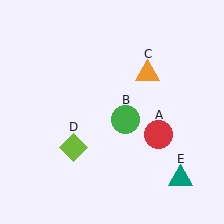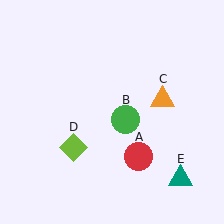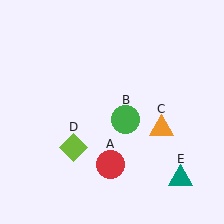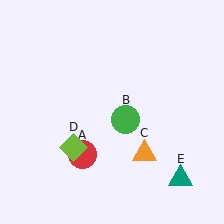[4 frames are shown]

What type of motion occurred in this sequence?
The red circle (object A), orange triangle (object C) rotated clockwise around the center of the scene.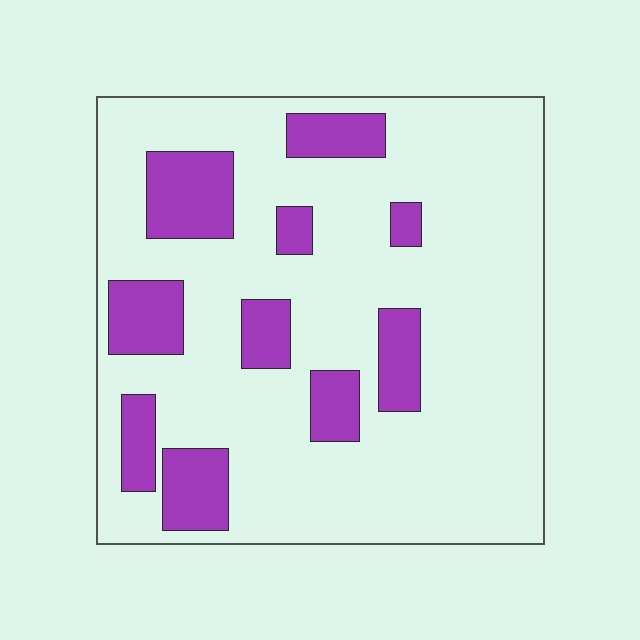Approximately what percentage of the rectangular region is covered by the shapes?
Approximately 20%.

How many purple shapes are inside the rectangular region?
10.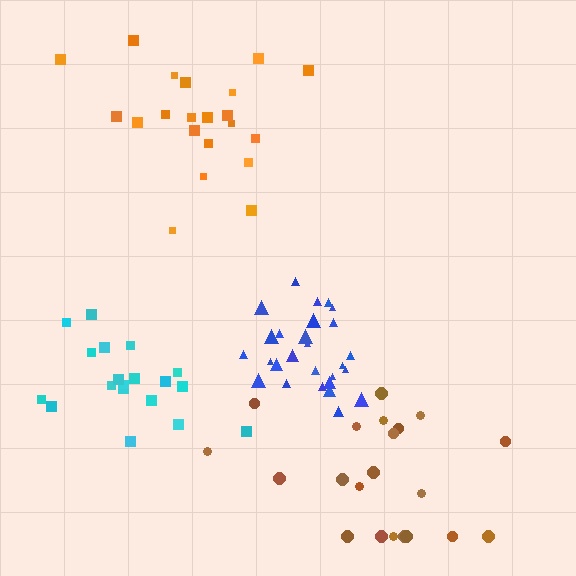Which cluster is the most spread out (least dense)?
Brown.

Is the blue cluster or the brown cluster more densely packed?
Blue.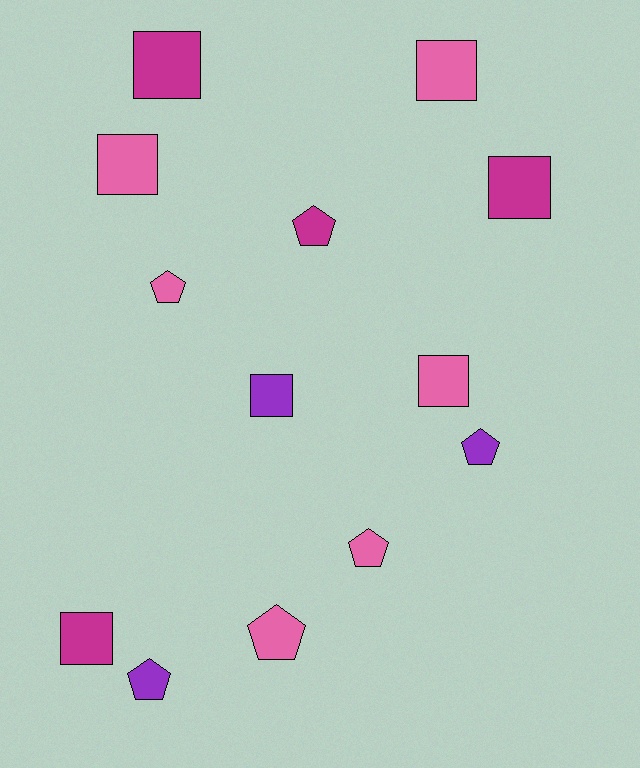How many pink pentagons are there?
There are 3 pink pentagons.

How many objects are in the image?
There are 13 objects.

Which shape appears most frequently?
Square, with 7 objects.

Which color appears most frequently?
Pink, with 6 objects.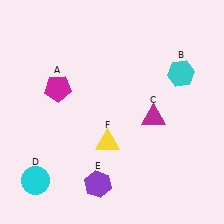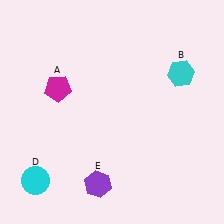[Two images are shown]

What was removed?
The yellow triangle (F), the magenta triangle (C) were removed in Image 2.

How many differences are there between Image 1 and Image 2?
There are 2 differences between the two images.